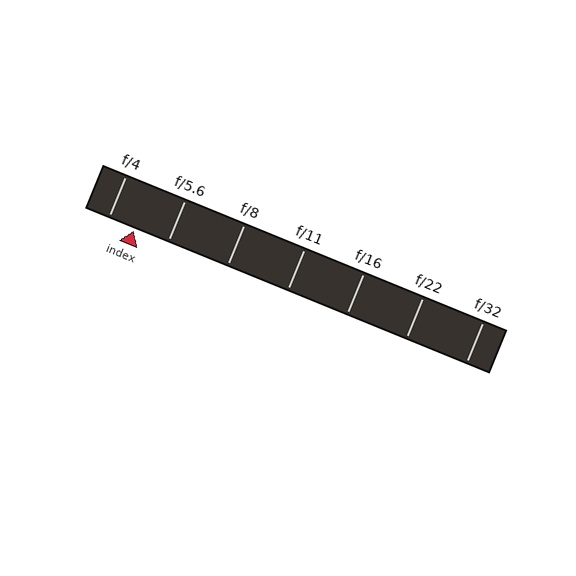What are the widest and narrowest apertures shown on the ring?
The widest aperture shown is f/4 and the narrowest is f/32.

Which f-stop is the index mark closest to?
The index mark is closest to f/4.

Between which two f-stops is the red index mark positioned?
The index mark is between f/4 and f/5.6.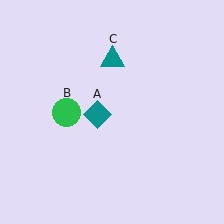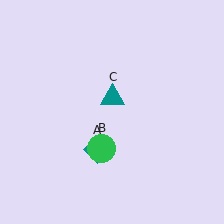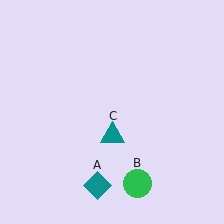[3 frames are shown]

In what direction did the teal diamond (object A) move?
The teal diamond (object A) moved down.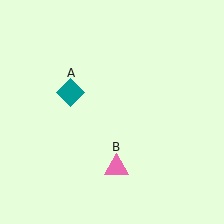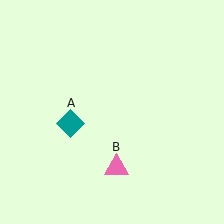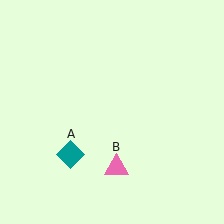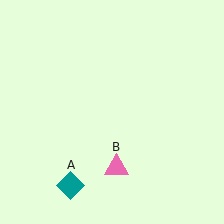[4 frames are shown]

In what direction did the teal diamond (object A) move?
The teal diamond (object A) moved down.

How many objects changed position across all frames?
1 object changed position: teal diamond (object A).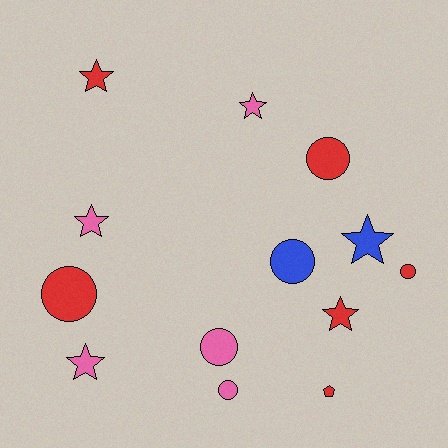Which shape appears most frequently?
Circle, with 6 objects.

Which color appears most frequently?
Red, with 6 objects.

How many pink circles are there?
There are 2 pink circles.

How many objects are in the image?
There are 13 objects.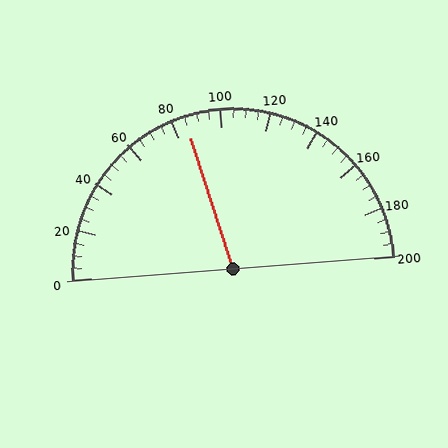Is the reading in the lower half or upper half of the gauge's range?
The reading is in the lower half of the range (0 to 200).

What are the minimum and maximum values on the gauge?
The gauge ranges from 0 to 200.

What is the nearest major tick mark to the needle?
The nearest major tick mark is 80.